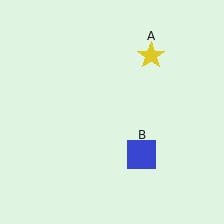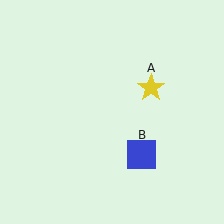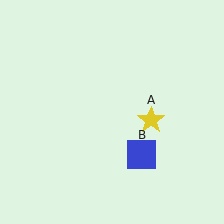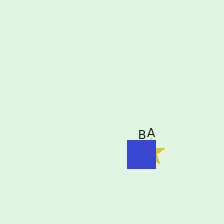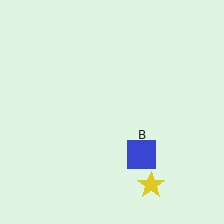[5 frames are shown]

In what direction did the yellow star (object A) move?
The yellow star (object A) moved down.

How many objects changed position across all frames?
1 object changed position: yellow star (object A).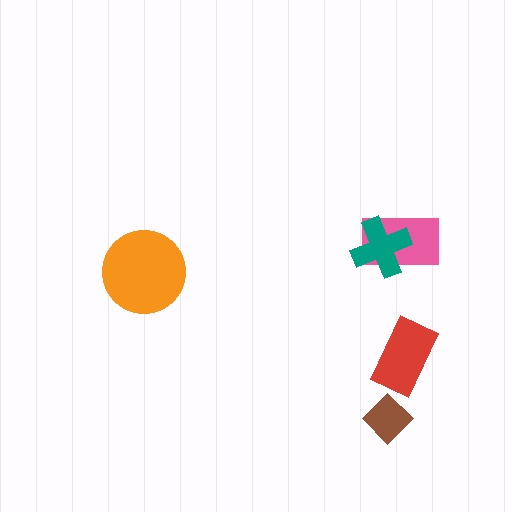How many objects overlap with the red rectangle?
0 objects overlap with the red rectangle.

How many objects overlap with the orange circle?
0 objects overlap with the orange circle.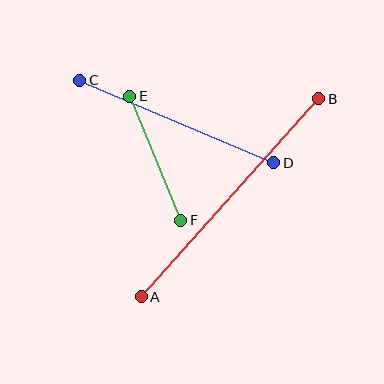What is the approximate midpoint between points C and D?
The midpoint is at approximately (177, 121) pixels.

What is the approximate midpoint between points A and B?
The midpoint is at approximately (230, 198) pixels.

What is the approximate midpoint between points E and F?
The midpoint is at approximately (155, 158) pixels.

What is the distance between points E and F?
The distance is approximately 134 pixels.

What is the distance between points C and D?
The distance is approximately 211 pixels.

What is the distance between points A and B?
The distance is approximately 266 pixels.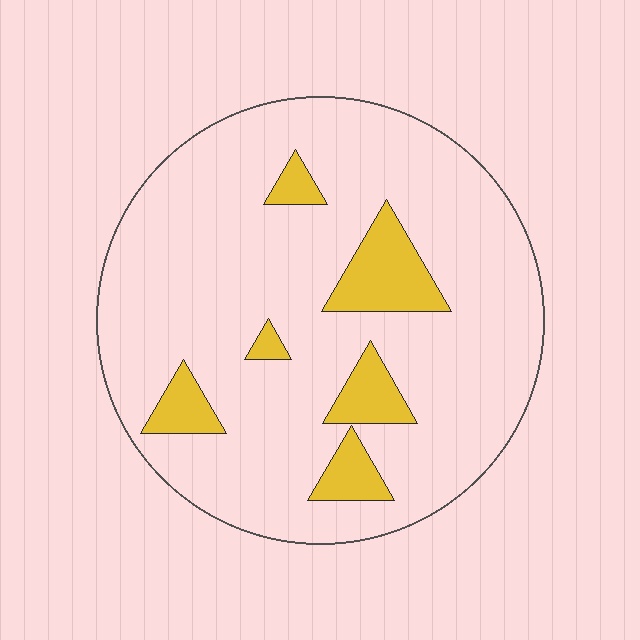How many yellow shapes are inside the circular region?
6.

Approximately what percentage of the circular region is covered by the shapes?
Approximately 15%.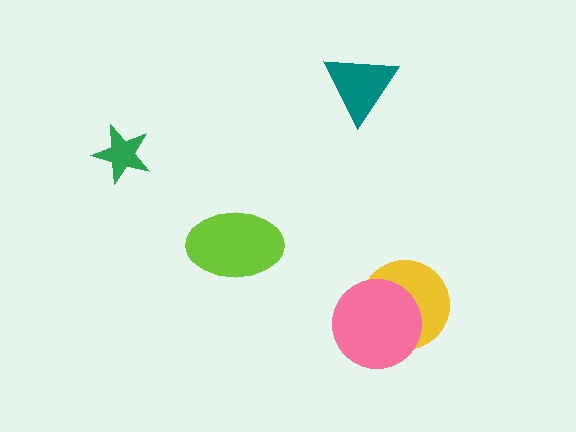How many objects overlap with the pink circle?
1 object overlaps with the pink circle.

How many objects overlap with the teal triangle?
0 objects overlap with the teal triangle.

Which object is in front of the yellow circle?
The pink circle is in front of the yellow circle.